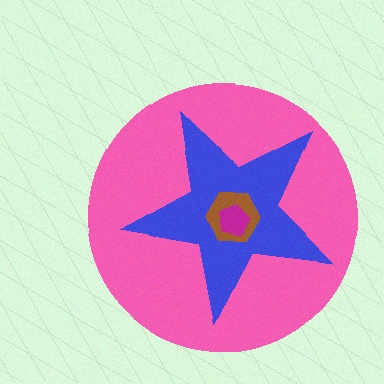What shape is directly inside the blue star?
The brown hexagon.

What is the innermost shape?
The magenta pentagon.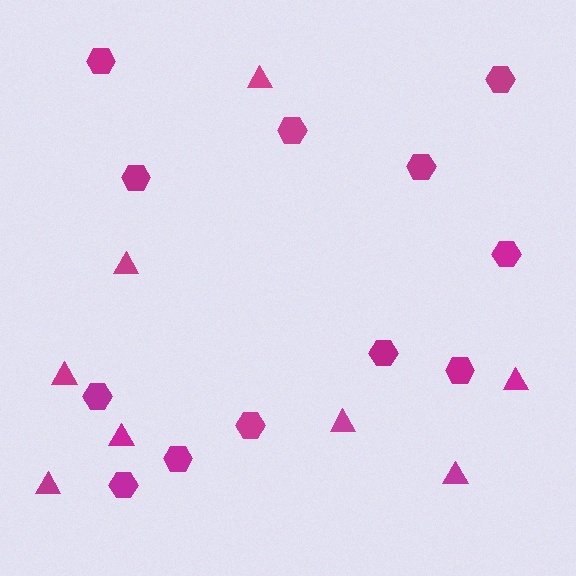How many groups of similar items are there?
There are 2 groups: one group of triangles (8) and one group of hexagons (12).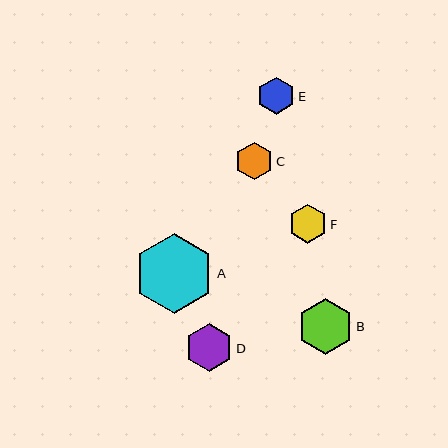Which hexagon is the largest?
Hexagon A is the largest with a size of approximately 79 pixels.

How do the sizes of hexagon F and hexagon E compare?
Hexagon F and hexagon E are approximately the same size.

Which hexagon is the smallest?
Hexagon E is the smallest with a size of approximately 37 pixels.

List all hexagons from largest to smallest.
From largest to smallest: A, B, D, F, C, E.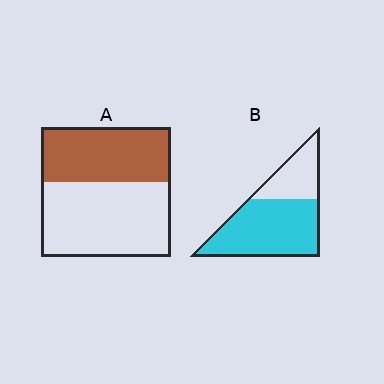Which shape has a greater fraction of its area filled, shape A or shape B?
Shape B.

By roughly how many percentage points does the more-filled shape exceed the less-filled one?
By roughly 25 percentage points (B over A).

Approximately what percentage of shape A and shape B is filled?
A is approximately 40% and B is approximately 70%.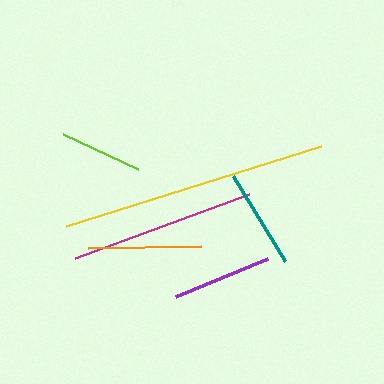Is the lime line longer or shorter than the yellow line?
The yellow line is longer than the lime line.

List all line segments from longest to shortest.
From longest to shortest: yellow, magenta, orange, purple, teal, lime.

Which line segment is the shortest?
The lime line is the shortest at approximately 83 pixels.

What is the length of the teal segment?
The teal segment is approximately 99 pixels long.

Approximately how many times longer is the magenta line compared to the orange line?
The magenta line is approximately 1.6 times the length of the orange line.